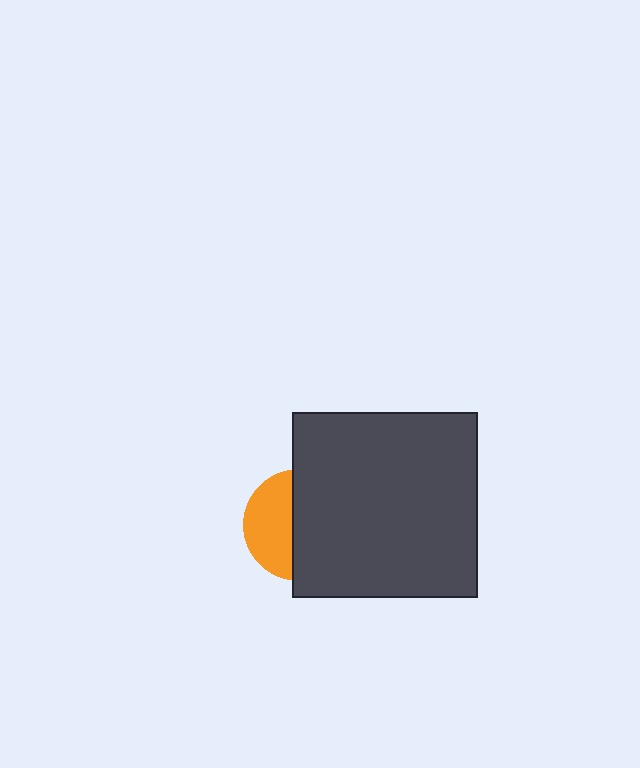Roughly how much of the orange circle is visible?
A small part of it is visible (roughly 41%).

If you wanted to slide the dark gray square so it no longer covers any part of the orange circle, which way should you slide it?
Slide it right — that is the most direct way to separate the two shapes.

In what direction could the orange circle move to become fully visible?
The orange circle could move left. That would shift it out from behind the dark gray square entirely.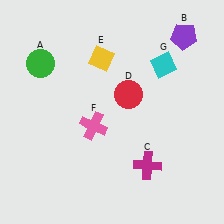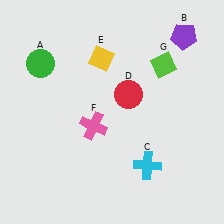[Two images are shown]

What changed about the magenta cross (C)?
In Image 1, C is magenta. In Image 2, it changed to cyan.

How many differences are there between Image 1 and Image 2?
There are 2 differences between the two images.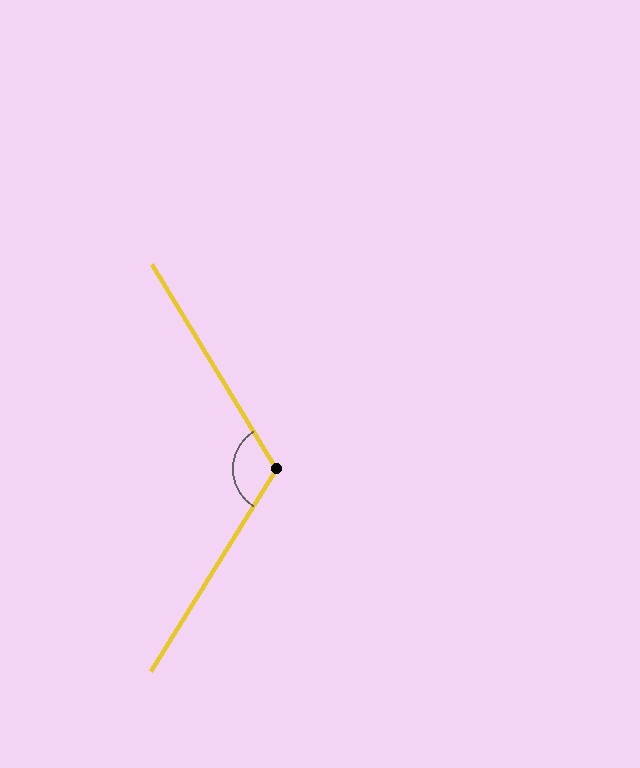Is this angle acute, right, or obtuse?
It is obtuse.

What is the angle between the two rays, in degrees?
Approximately 117 degrees.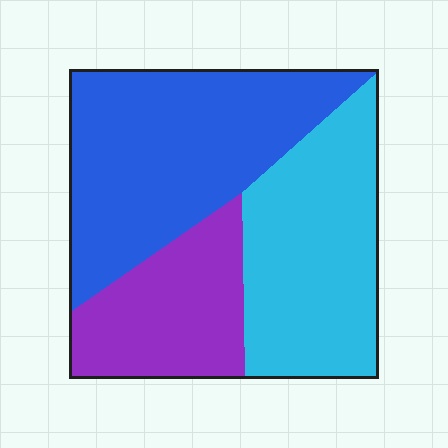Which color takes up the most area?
Blue, at roughly 40%.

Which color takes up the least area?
Purple, at roughly 25%.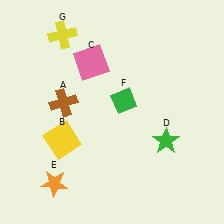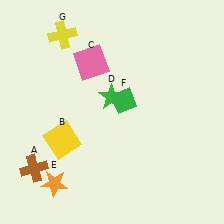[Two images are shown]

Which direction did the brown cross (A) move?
The brown cross (A) moved down.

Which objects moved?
The objects that moved are: the brown cross (A), the green star (D).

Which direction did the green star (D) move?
The green star (D) moved left.